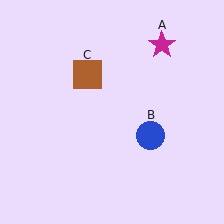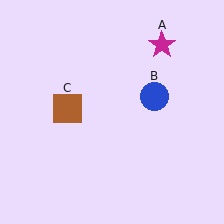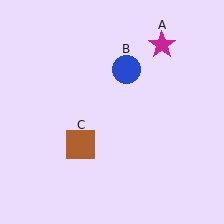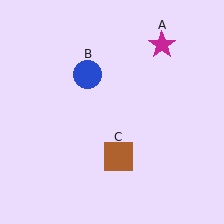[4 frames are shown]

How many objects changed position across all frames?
2 objects changed position: blue circle (object B), brown square (object C).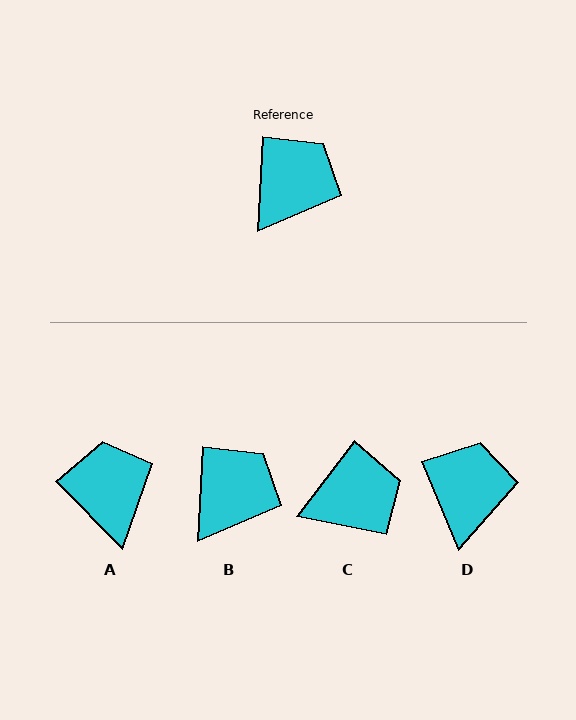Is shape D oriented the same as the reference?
No, it is off by about 25 degrees.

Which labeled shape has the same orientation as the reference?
B.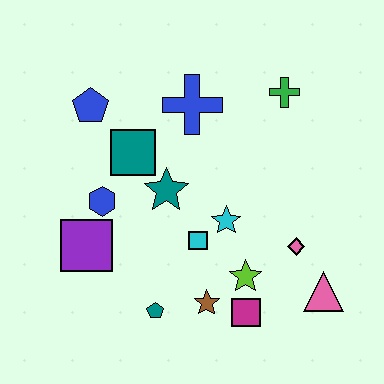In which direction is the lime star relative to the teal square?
The lime star is below the teal square.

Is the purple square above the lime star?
Yes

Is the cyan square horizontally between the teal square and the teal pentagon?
No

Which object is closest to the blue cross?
The teal square is closest to the blue cross.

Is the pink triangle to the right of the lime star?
Yes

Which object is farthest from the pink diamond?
The blue pentagon is farthest from the pink diamond.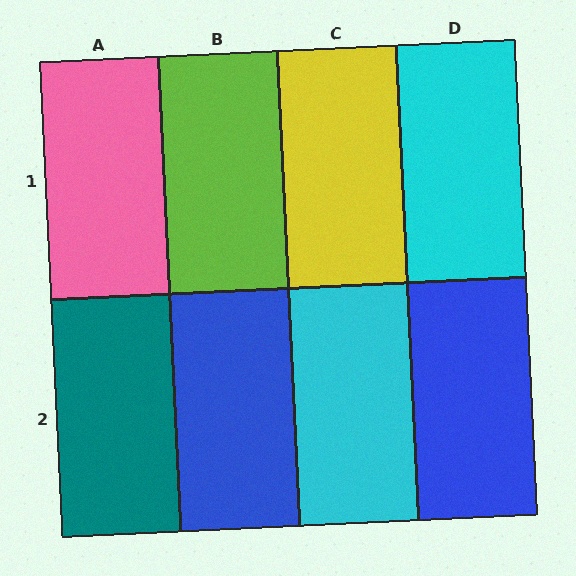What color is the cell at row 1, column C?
Yellow.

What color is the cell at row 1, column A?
Pink.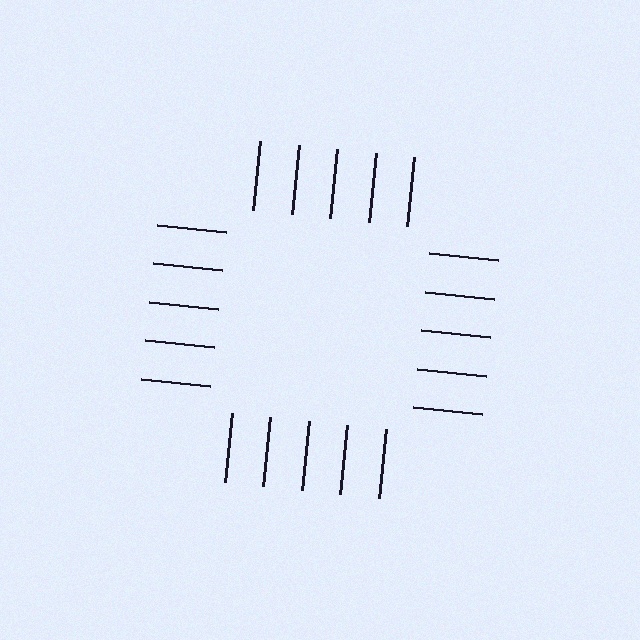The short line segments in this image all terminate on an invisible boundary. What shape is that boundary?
An illusory square — the line segments terminate on its edges but no continuous stroke is drawn.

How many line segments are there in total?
20 — 5 along each of the 4 edges.